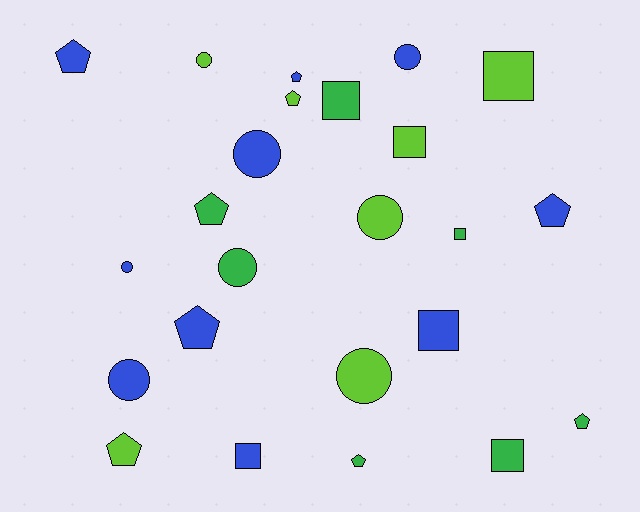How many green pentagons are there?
There are 3 green pentagons.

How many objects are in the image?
There are 24 objects.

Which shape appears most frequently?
Pentagon, with 9 objects.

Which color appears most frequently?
Blue, with 10 objects.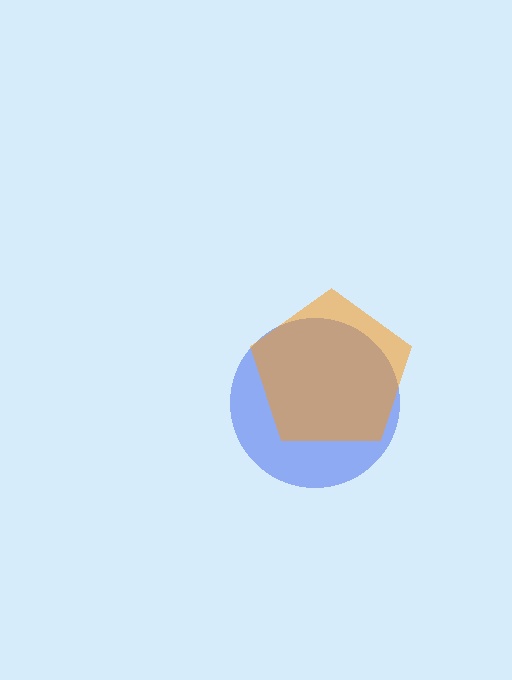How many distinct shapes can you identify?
There are 2 distinct shapes: a blue circle, an orange pentagon.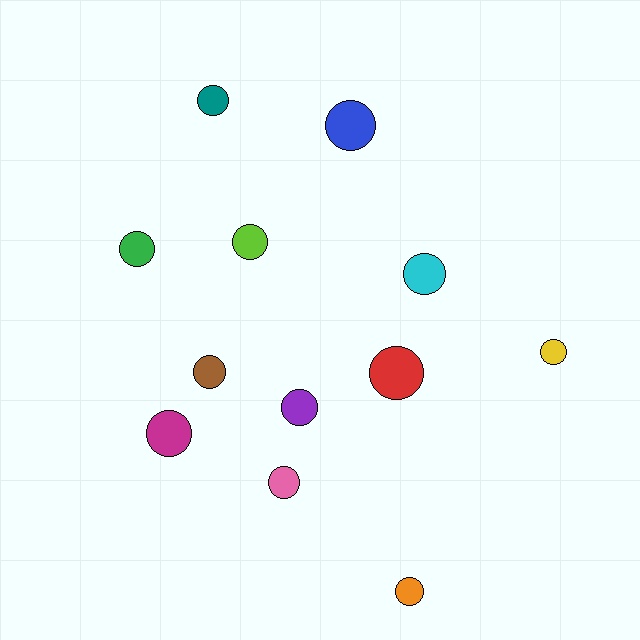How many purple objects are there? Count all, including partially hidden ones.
There is 1 purple object.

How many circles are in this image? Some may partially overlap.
There are 12 circles.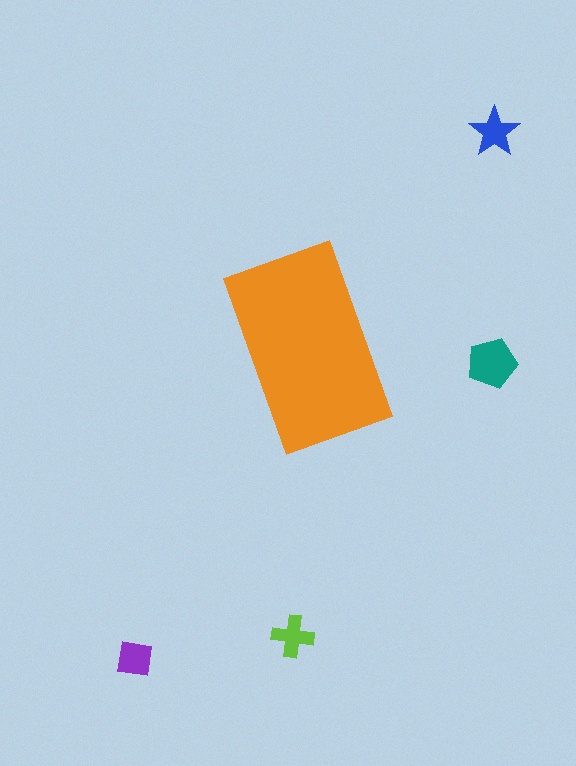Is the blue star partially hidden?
No, the blue star is fully visible.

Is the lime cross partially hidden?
No, the lime cross is fully visible.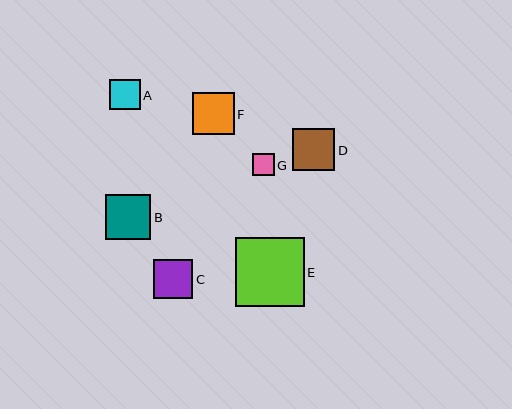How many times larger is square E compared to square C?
Square E is approximately 1.7 times the size of square C.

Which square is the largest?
Square E is the largest with a size of approximately 69 pixels.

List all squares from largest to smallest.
From largest to smallest: E, B, D, F, C, A, G.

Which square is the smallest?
Square G is the smallest with a size of approximately 21 pixels.